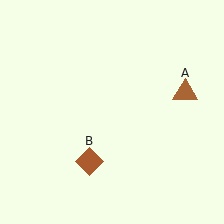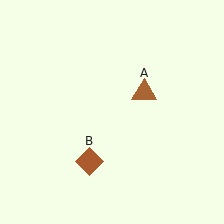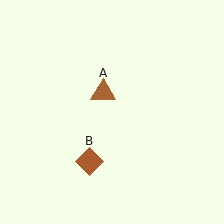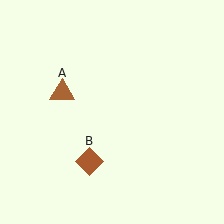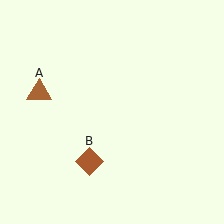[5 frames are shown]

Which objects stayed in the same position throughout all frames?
Brown diamond (object B) remained stationary.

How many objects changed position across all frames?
1 object changed position: brown triangle (object A).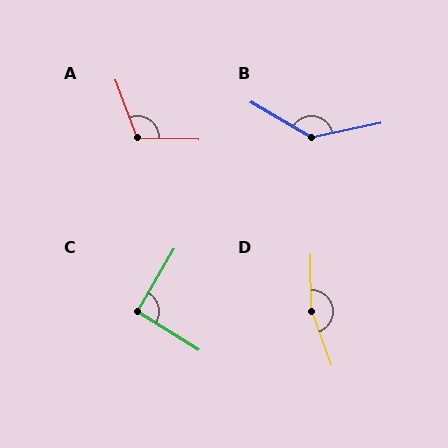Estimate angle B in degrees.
Approximately 138 degrees.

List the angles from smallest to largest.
C (92°), A (112°), B (138°), D (160°).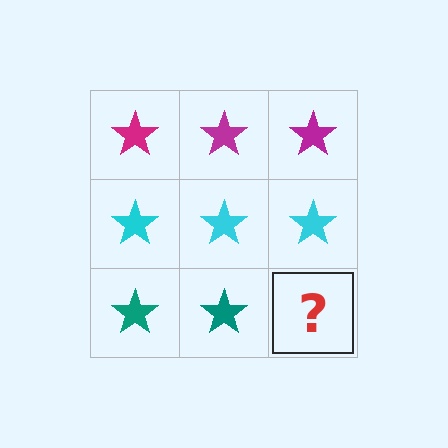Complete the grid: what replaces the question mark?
The question mark should be replaced with a teal star.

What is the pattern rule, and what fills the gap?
The rule is that each row has a consistent color. The gap should be filled with a teal star.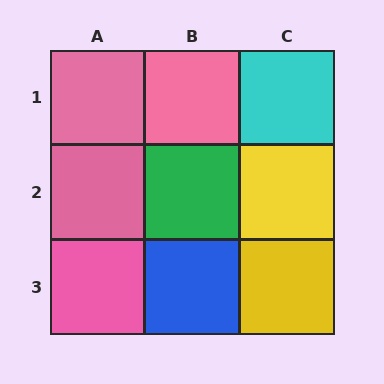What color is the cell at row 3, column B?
Blue.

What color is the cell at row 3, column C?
Yellow.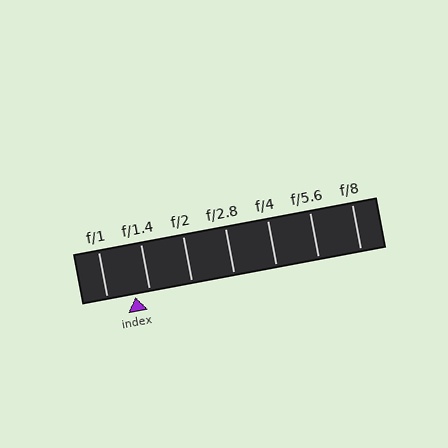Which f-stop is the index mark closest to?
The index mark is closest to f/1.4.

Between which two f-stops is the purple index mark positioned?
The index mark is between f/1 and f/1.4.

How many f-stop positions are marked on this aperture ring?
There are 7 f-stop positions marked.